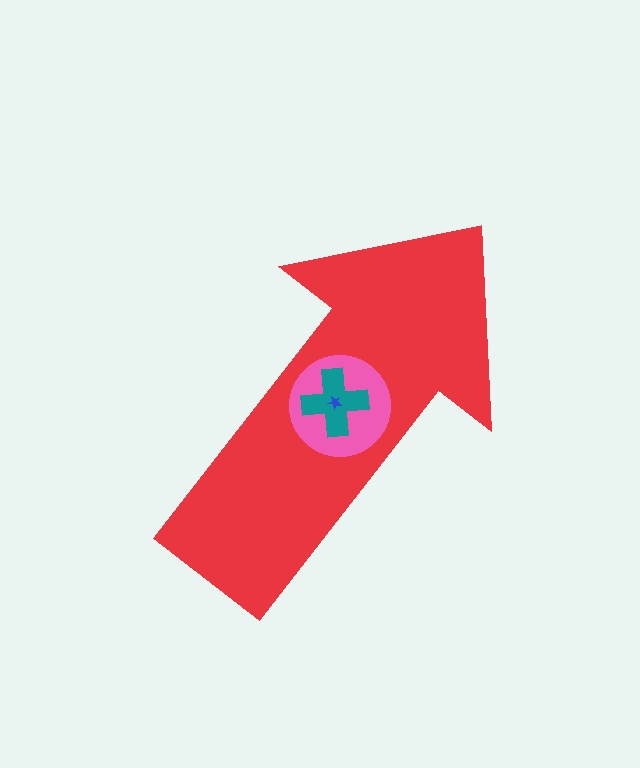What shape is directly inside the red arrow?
The pink circle.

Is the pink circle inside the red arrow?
Yes.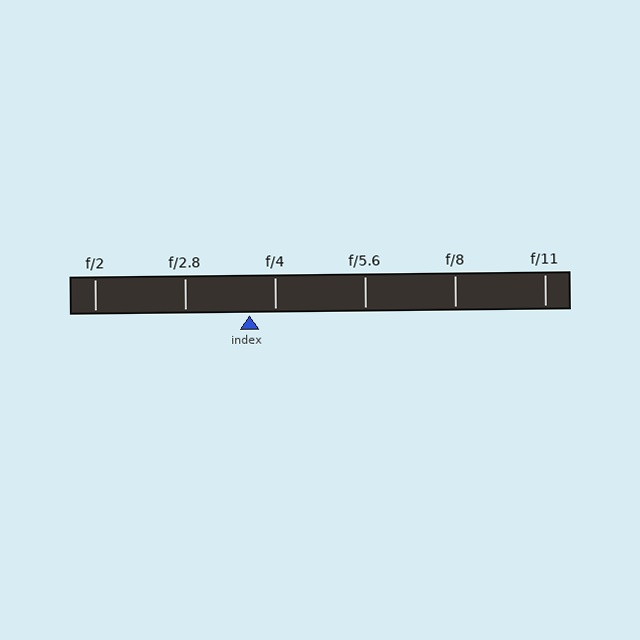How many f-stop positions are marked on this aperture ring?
There are 6 f-stop positions marked.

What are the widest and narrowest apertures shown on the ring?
The widest aperture shown is f/2 and the narrowest is f/11.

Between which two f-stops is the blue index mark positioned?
The index mark is between f/2.8 and f/4.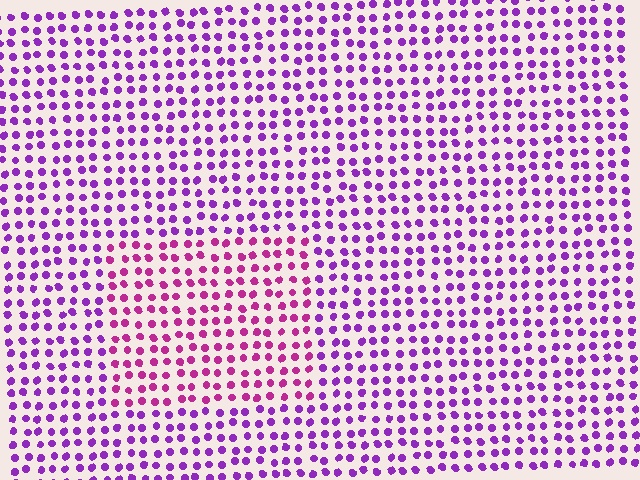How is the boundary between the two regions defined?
The boundary is defined purely by a slight shift in hue (about 35 degrees). Spacing, size, and orientation are identical on both sides.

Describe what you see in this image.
The image is filled with small purple elements in a uniform arrangement. A rectangle-shaped region is visible where the elements are tinted to a slightly different hue, forming a subtle color boundary.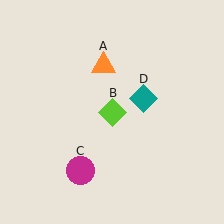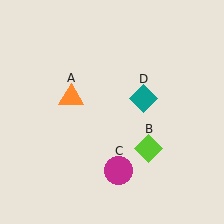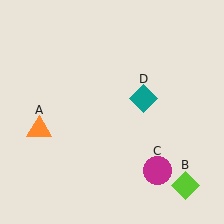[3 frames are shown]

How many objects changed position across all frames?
3 objects changed position: orange triangle (object A), lime diamond (object B), magenta circle (object C).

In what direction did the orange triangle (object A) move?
The orange triangle (object A) moved down and to the left.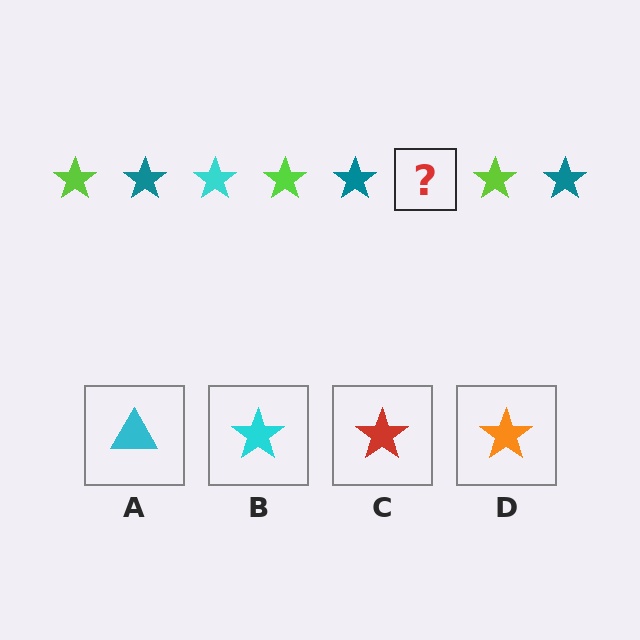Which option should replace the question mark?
Option B.